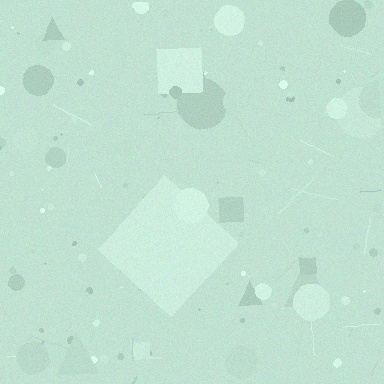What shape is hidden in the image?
A diamond is hidden in the image.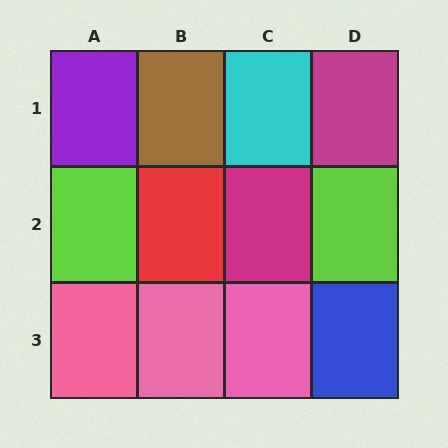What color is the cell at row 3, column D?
Blue.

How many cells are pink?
3 cells are pink.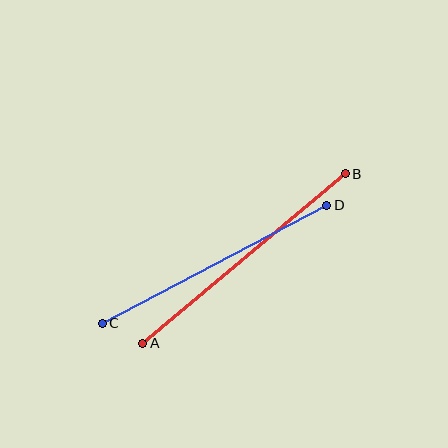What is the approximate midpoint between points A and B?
The midpoint is at approximately (244, 259) pixels.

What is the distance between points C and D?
The distance is approximately 254 pixels.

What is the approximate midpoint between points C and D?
The midpoint is at approximately (214, 264) pixels.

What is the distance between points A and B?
The distance is approximately 264 pixels.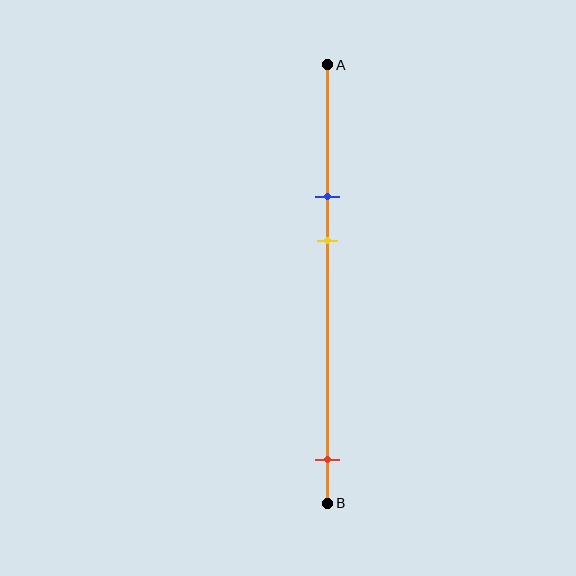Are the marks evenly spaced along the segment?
No, the marks are not evenly spaced.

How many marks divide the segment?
There are 3 marks dividing the segment.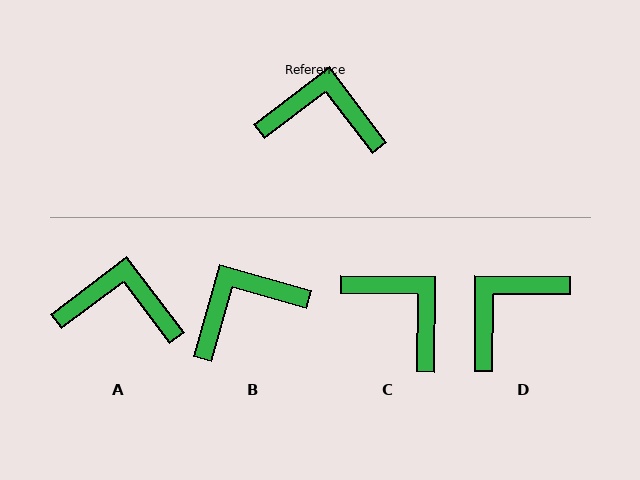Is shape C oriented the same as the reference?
No, it is off by about 38 degrees.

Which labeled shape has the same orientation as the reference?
A.